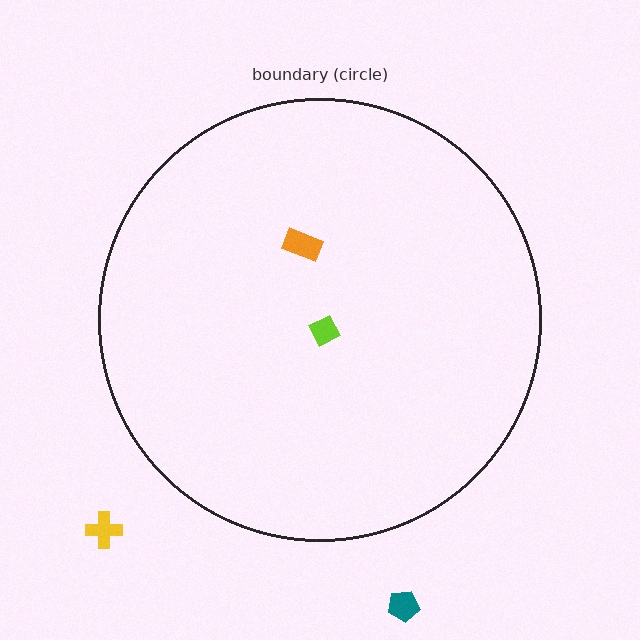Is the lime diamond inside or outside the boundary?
Inside.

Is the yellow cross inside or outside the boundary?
Outside.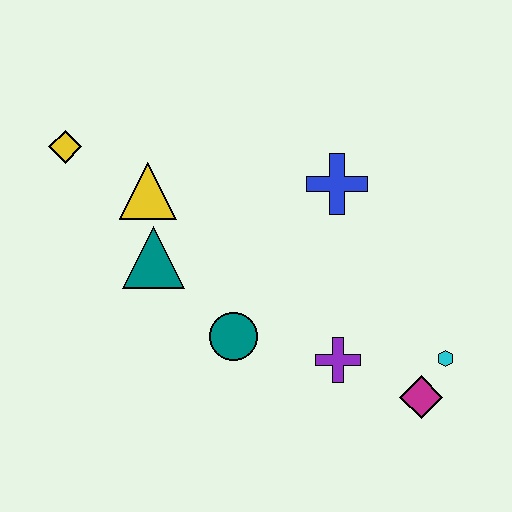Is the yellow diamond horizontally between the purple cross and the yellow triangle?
No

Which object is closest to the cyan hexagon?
The magenta diamond is closest to the cyan hexagon.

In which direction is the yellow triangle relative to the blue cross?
The yellow triangle is to the left of the blue cross.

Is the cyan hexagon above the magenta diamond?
Yes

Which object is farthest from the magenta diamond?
The yellow diamond is farthest from the magenta diamond.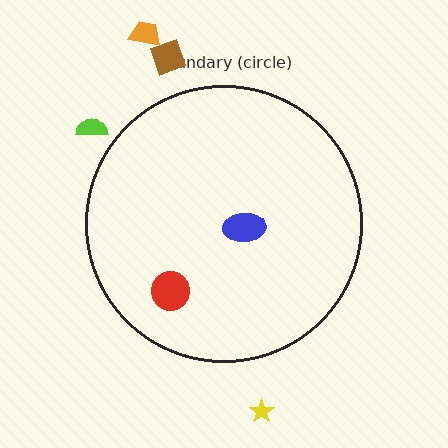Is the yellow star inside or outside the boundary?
Outside.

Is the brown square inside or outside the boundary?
Outside.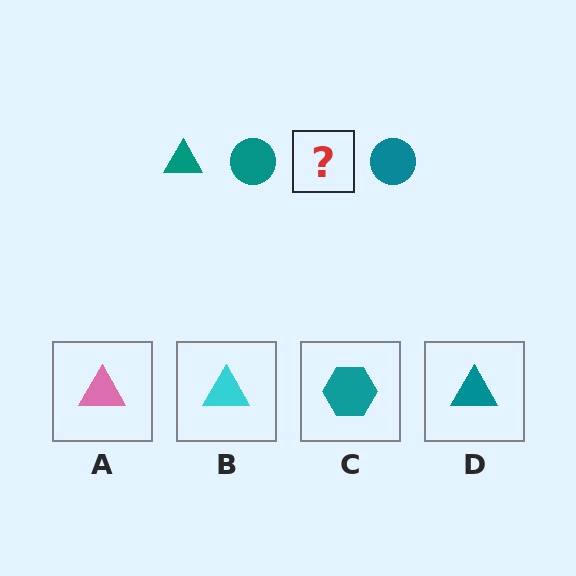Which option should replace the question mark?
Option D.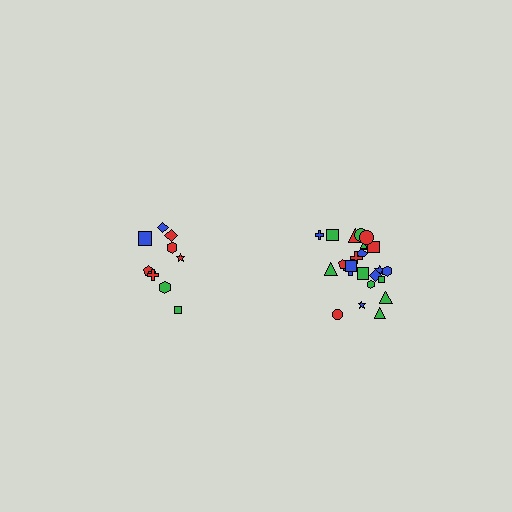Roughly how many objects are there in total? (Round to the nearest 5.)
Roughly 35 objects in total.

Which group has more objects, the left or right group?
The right group.